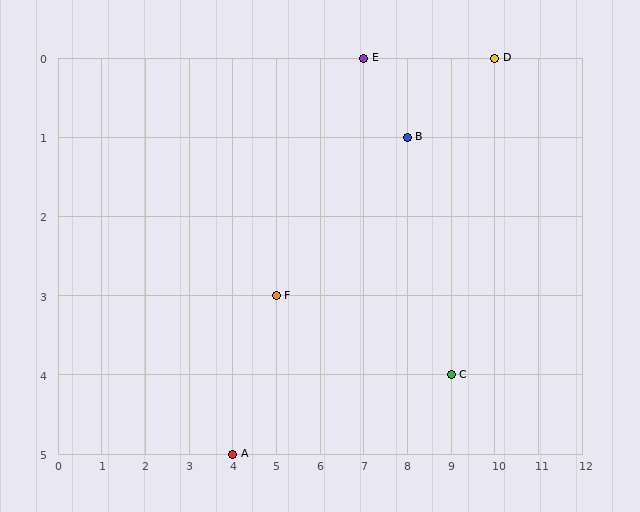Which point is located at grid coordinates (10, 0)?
Point D is at (10, 0).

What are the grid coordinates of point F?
Point F is at grid coordinates (5, 3).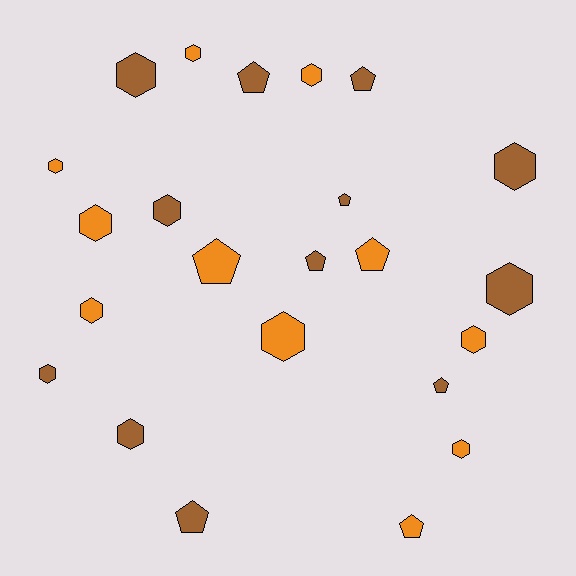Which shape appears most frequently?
Hexagon, with 14 objects.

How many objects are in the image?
There are 23 objects.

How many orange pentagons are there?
There are 3 orange pentagons.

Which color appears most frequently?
Brown, with 12 objects.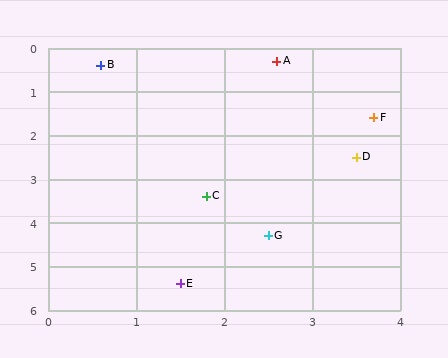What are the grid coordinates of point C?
Point C is at approximately (1.8, 3.4).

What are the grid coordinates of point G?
Point G is at approximately (2.5, 4.3).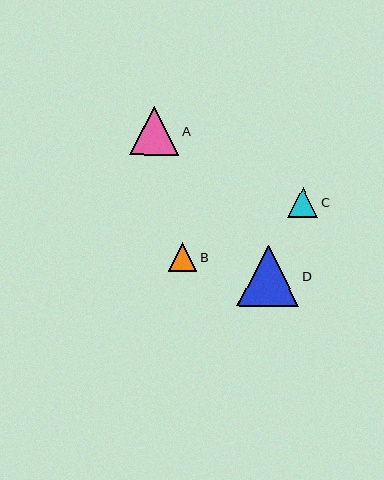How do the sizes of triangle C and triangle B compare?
Triangle C and triangle B are approximately the same size.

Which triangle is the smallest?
Triangle B is the smallest with a size of approximately 28 pixels.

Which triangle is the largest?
Triangle D is the largest with a size of approximately 61 pixels.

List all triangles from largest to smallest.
From largest to smallest: D, A, C, B.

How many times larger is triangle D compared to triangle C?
Triangle D is approximately 2.0 times the size of triangle C.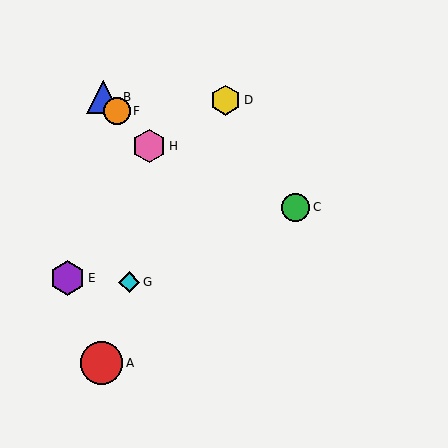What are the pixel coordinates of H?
Object H is at (149, 146).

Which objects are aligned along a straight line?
Objects B, F, H are aligned along a straight line.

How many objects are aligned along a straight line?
3 objects (B, F, H) are aligned along a straight line.